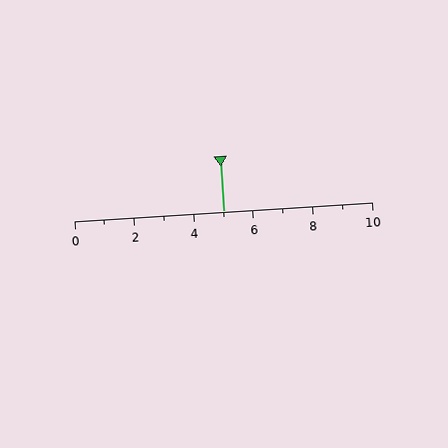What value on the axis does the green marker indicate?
The marker indicates approximately 5.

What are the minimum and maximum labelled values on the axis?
The axis runs from 0 to 10.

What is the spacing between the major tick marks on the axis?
The major ticks are spaced 2 apart.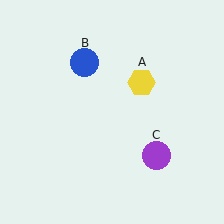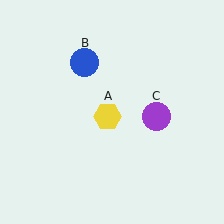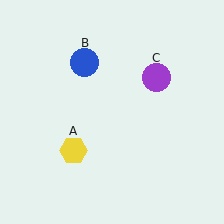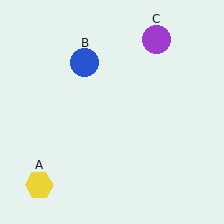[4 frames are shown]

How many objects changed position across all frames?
2 objects changed position: yellow hexagon (object A), purple circle (object C).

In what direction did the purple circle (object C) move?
The purple circle (object C) moved up.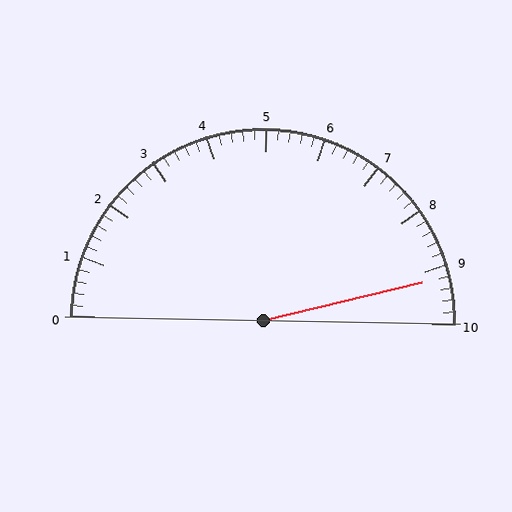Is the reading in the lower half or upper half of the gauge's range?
The reading is in the upper half of the range (0 to 10).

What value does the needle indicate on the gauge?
The needle indicates approximately 9.2.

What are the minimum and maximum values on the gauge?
The gauge ranges from 0 to 10.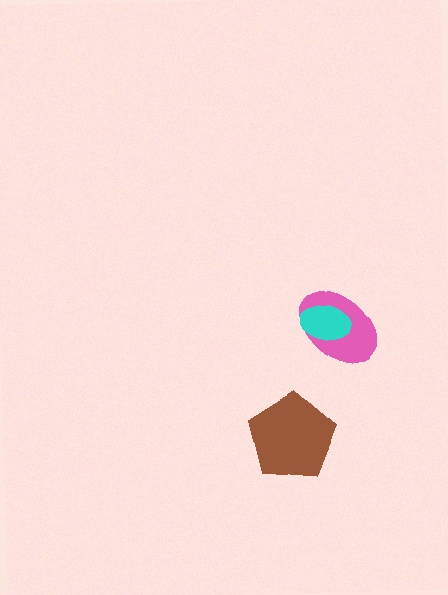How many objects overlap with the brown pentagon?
0 objects overlap with the brown pentagon.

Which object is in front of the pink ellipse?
The cyan ellipse is in front of the pink ellipse.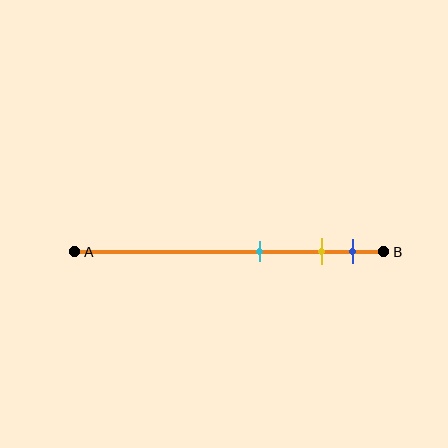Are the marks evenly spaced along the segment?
No, the marks are not evenly spaced.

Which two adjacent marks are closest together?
The yellow and blue marks are the closest adjacent pair.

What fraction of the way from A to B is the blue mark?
The blue mark is approximately 90% (0.9) of the way from A to B.